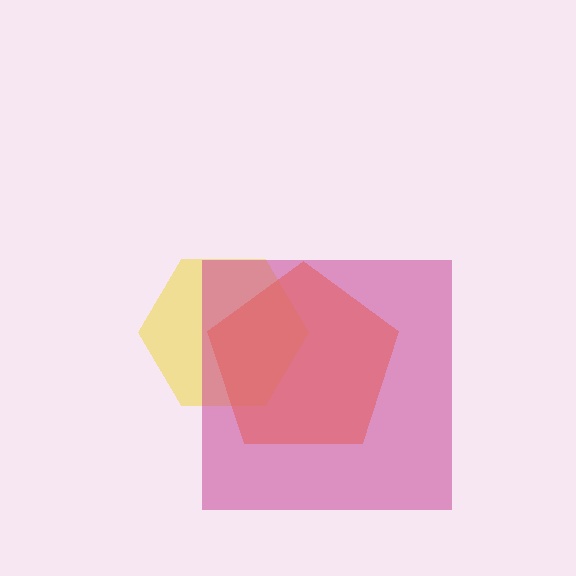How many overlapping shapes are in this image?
There are 3 overlapping shapes in the image.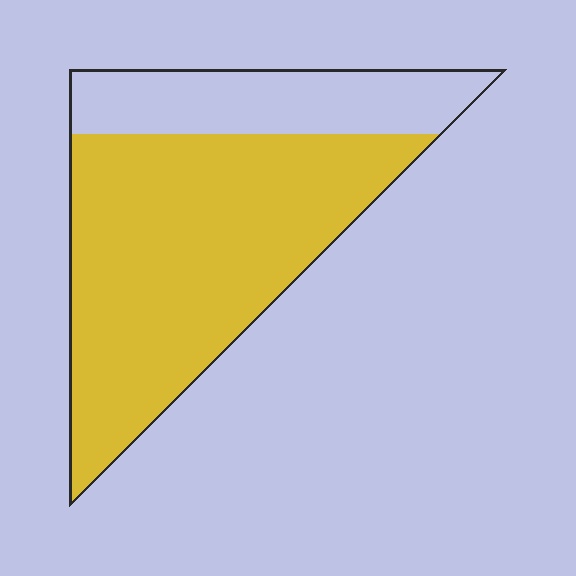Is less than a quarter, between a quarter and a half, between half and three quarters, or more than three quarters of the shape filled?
Between half and three quarters.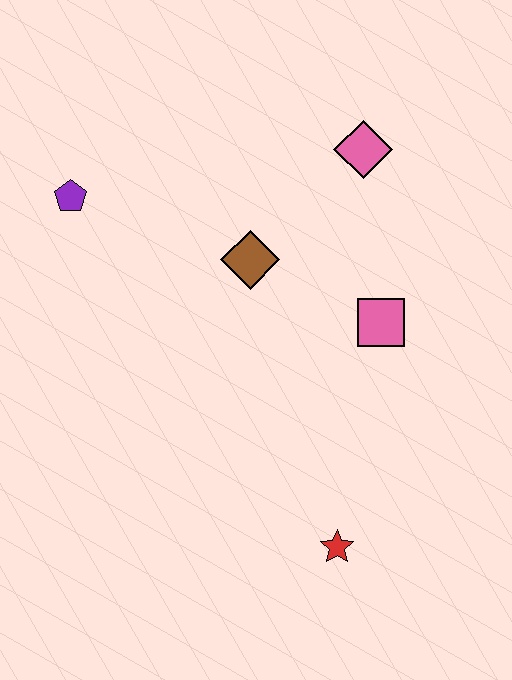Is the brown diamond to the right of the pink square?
No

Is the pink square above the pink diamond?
No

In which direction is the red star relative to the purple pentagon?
The red star is below the purple pentagon.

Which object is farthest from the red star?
The purple pentagon is farthest from the red star.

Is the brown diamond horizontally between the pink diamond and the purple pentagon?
Yes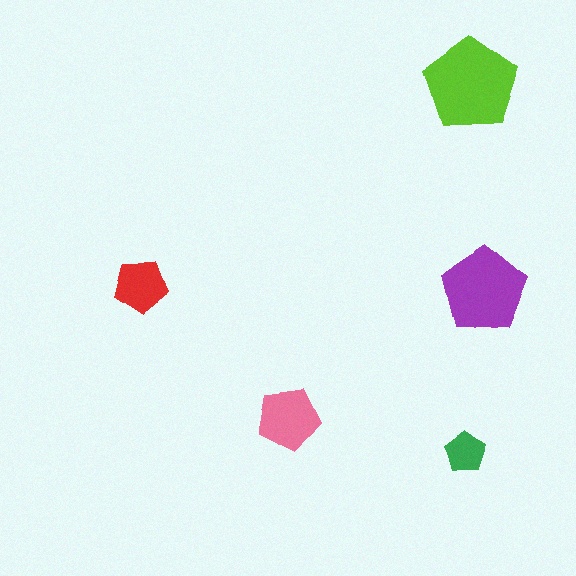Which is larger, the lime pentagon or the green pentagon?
The lime one.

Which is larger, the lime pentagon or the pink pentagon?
The lime one.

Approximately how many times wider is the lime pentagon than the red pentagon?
About 1.5 times wider.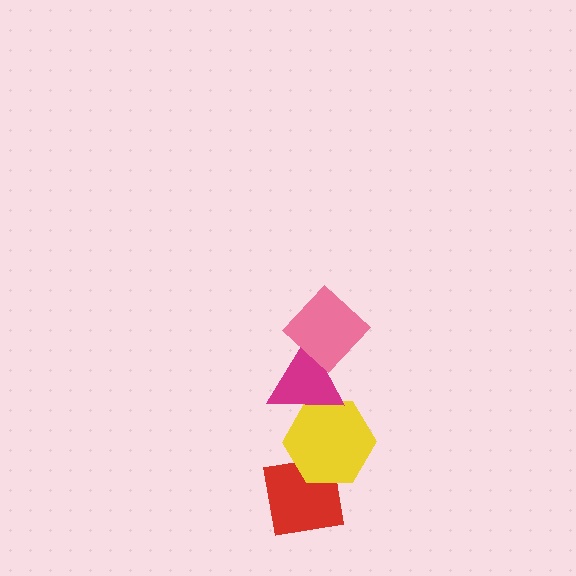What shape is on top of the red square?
The yellow hexagon is on top of the red square.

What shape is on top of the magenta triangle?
The pink diamond is on top of the magenta triangle.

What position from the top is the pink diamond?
The pink diamond is 1st from the top.